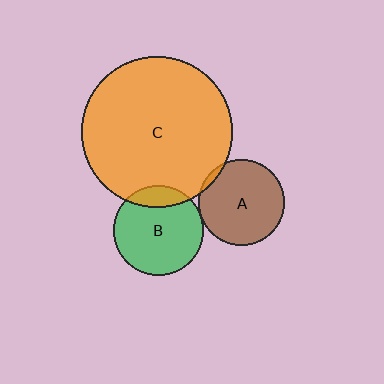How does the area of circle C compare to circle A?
Approximately 3.0 times.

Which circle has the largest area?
Circle C (orange).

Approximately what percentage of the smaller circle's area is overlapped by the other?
Approximately 5%.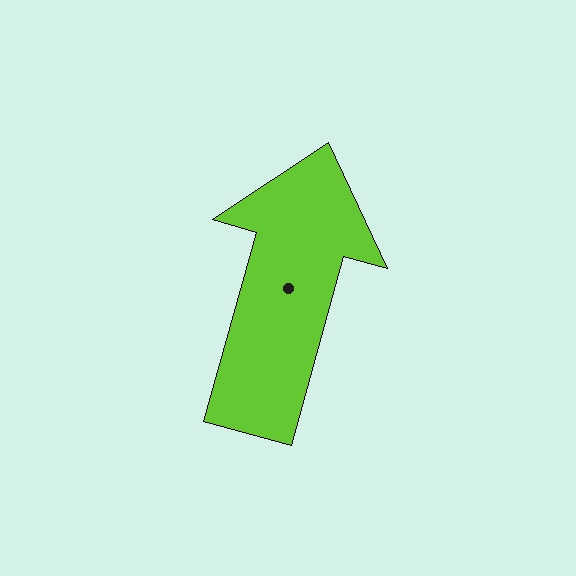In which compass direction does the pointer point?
North.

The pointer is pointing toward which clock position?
Roughly 1 o'clock.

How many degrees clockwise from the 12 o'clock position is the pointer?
Approximately 16 degrees.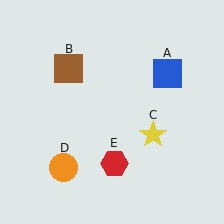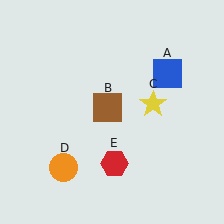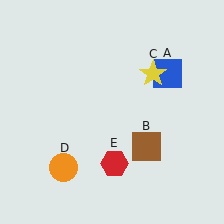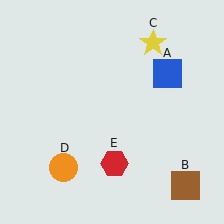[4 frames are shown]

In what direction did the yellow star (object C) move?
The yellow star (object C) moved up.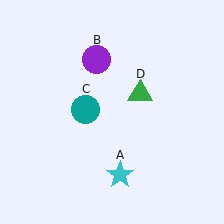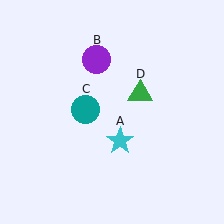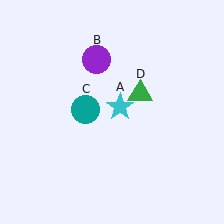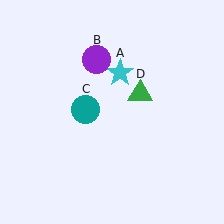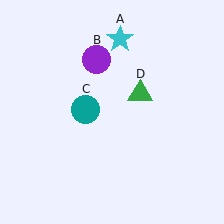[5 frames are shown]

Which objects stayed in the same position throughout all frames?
Purple circle (object B) and teal circle (object C) and green triangle (object D) remained stationary.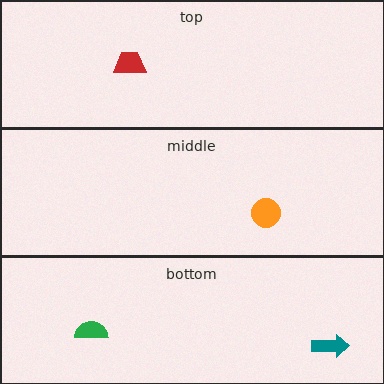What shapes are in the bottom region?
The green semicircle, the teal arrow.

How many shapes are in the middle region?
1.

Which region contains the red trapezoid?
The top region.